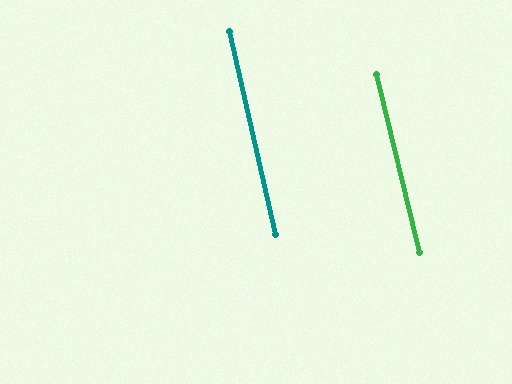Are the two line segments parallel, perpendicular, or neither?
Parallel — their directions differ by only 1.0°.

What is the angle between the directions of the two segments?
Approximately 1 degree.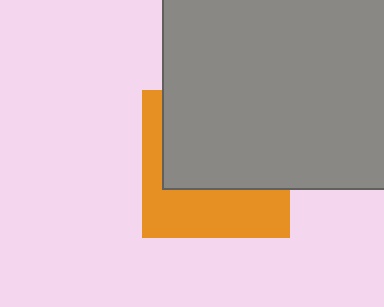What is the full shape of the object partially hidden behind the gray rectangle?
The partially hidden object is an orange square.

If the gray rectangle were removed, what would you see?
You would see the complete orange square.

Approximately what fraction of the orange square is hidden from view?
Roughly 58% of the orange square is hidden behind the gray rectangle.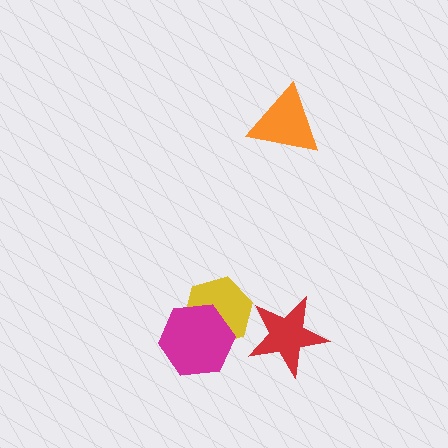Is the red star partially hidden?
No, no other shape covers it.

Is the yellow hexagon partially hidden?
Yes, it is partially covered by another shape.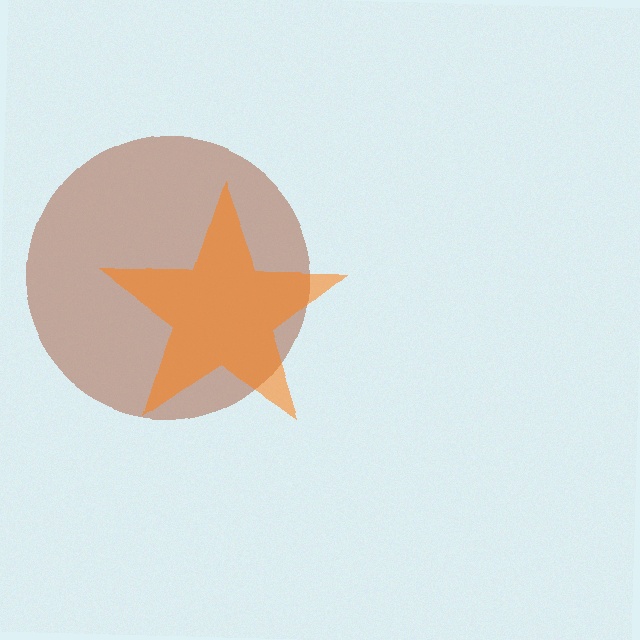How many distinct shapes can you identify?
There are 2 distinct shapes: a brown circle, an orange star.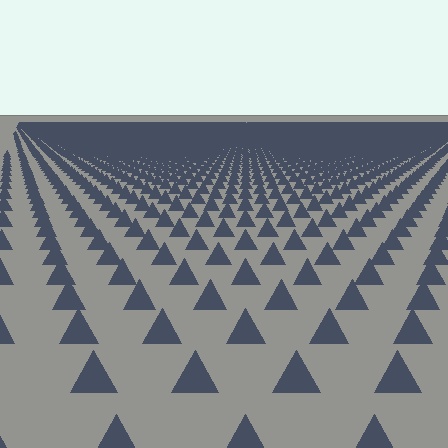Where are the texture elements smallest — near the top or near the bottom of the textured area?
Near the top.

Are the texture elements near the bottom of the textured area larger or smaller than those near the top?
Larger. Near the bottom, elements are closer to the viewer and appear at a bigger on-screen size.